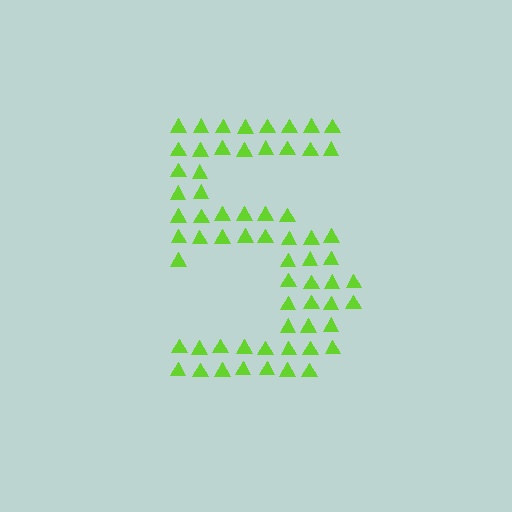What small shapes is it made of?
It is made of small triangles.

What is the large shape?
The large shape is the digit 5.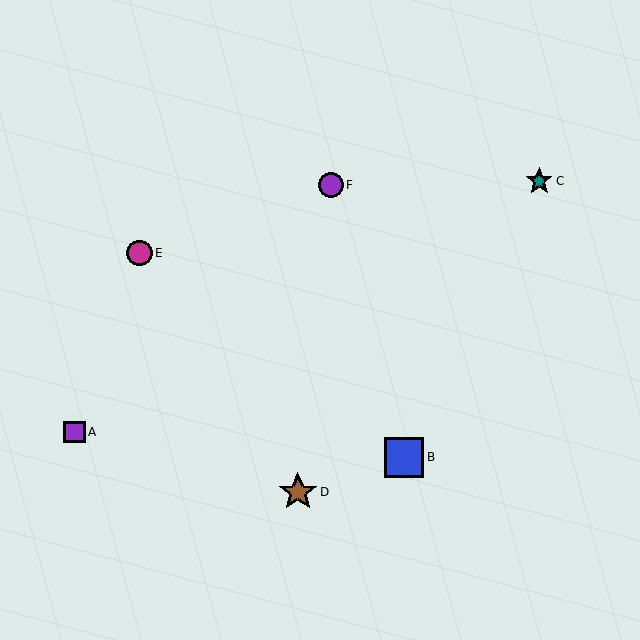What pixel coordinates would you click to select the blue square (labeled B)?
Click at (404, 457) to select the blue square B.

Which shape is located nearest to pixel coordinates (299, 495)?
The brown star (labeled D) at (298, 492) is nearest to that location.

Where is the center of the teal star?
The center of the teal star is at (539, 181).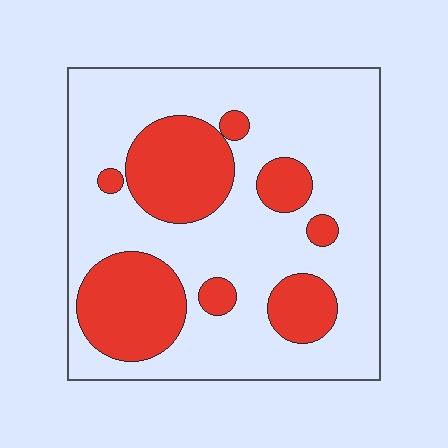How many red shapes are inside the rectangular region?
8.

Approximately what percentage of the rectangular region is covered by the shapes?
Approximately 30%.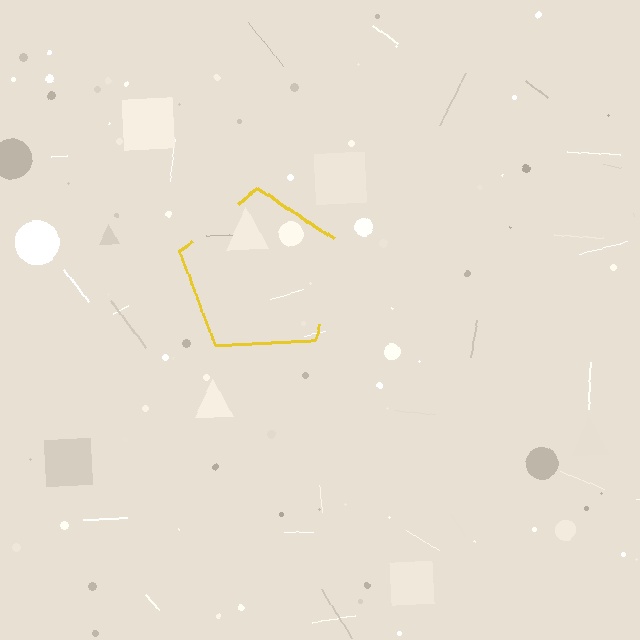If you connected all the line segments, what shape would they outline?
They would outline a pentagon.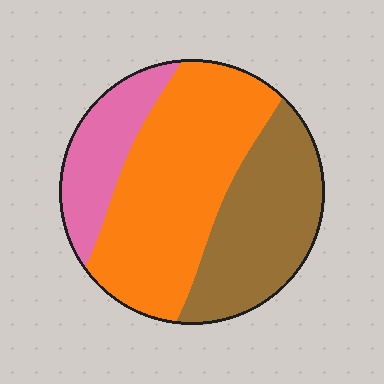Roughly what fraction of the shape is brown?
Brown covers 33% of the shape.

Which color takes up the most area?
Orange, at roughly 50%.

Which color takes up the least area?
Pink, at roughly 20%.